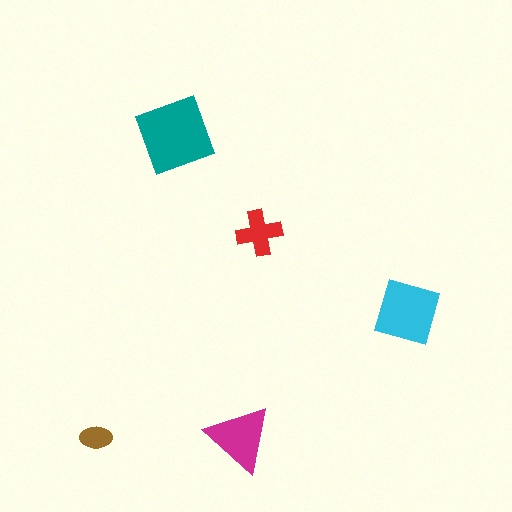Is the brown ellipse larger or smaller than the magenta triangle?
Smaller.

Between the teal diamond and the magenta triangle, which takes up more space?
The teal diamond.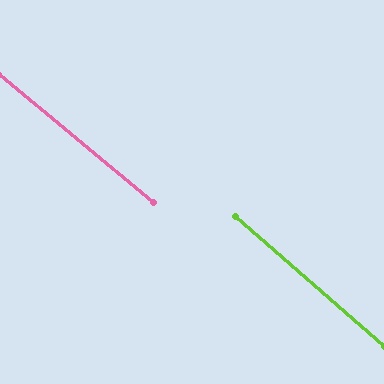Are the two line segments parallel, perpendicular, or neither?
Parallel — their directions differ by only 1.4°.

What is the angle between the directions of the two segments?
Approximately 1 degree.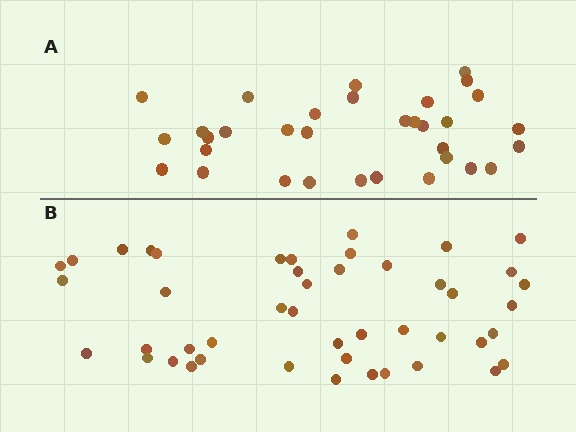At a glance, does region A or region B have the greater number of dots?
Region B (the bottom region) has more dots.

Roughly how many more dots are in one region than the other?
Region B has approximately 15 more dots than region A.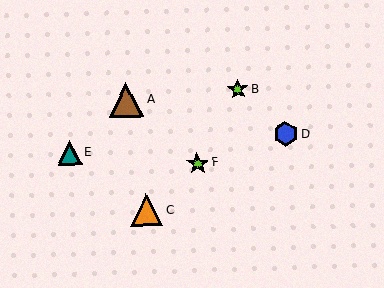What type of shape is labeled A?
Shape A is a brown triangle.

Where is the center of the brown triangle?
The center of the brown triangle is at (126, 100).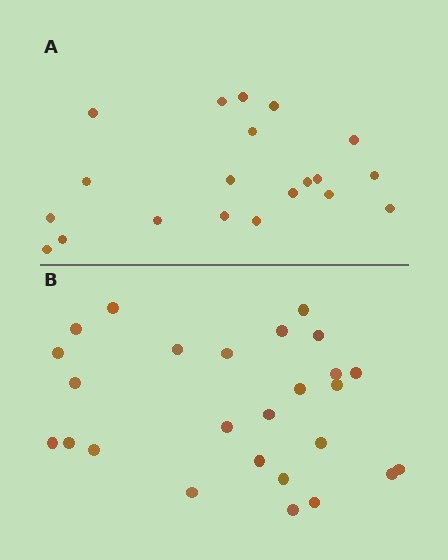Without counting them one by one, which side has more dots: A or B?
Region B (the bottom region) has more dots.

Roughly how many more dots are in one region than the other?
Region B has about 6 more dots than region A.